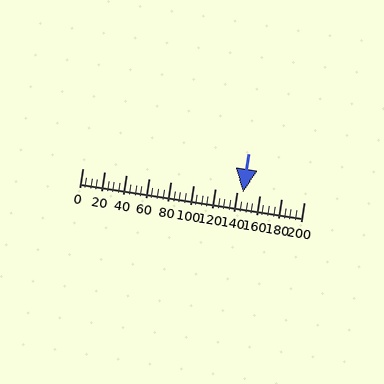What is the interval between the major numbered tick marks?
The major tick marks are spaced 20 units apart.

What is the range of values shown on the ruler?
The ruler shows values from 0 to 200.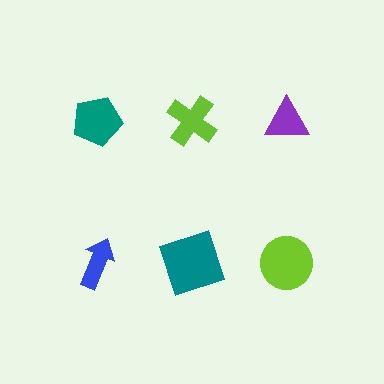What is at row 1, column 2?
A lime cross.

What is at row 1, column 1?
A teal pentagon.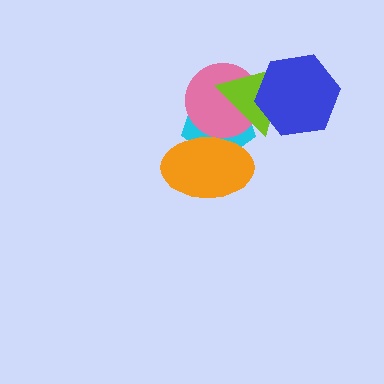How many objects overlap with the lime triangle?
3 objects overlap with the lime triangle.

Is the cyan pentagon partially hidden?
Yes, it is partially covered by another shape.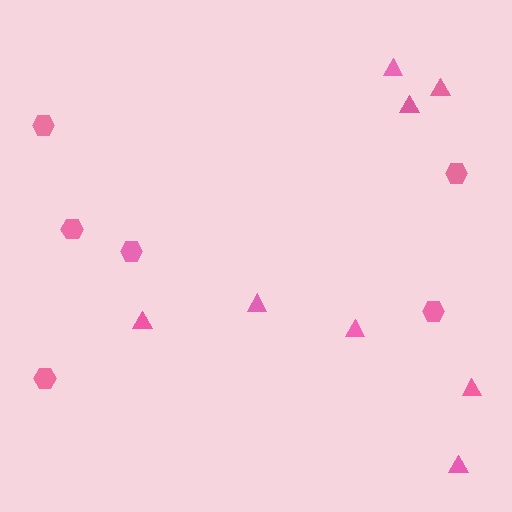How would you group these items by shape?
There are 2 groups: one group of triangles (8) and one group of hexagons (6).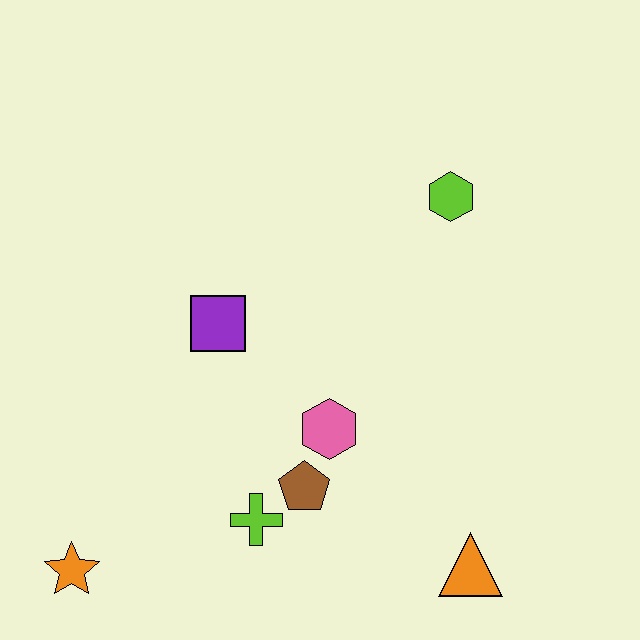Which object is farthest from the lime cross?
The lime hexagon is farthest from the lime cross.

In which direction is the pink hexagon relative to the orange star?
The pink hexagon is to the right of the orange star.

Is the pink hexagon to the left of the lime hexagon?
Yes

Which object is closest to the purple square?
The pink hexagon is closest to the purple square.